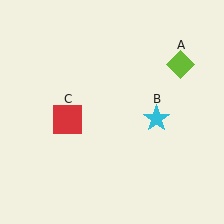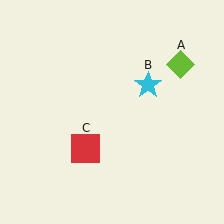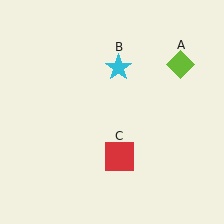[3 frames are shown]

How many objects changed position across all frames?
2 objects changed position: cyan star (object B), red square (object C).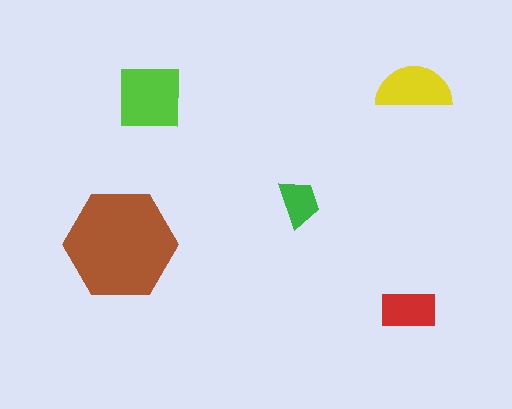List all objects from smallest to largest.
The green trapezoid, the red rectangle, the yellow semicircle, the lime square, the brown hexagon.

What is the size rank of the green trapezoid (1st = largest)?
5th.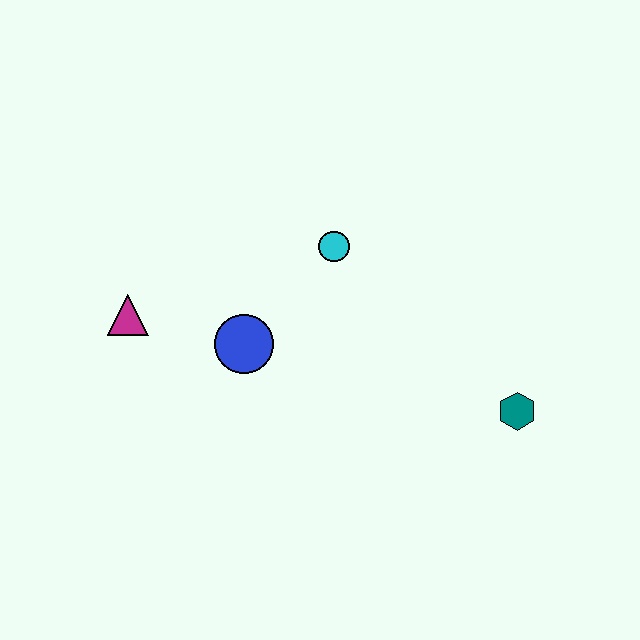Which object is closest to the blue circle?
The magenta triangle is closest to the blue circle.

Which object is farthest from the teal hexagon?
The magenta triangle is farthest from the teal hexagon.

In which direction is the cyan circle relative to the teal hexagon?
The cyan circle is to the left of the teal hexagon.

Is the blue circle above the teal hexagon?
Yes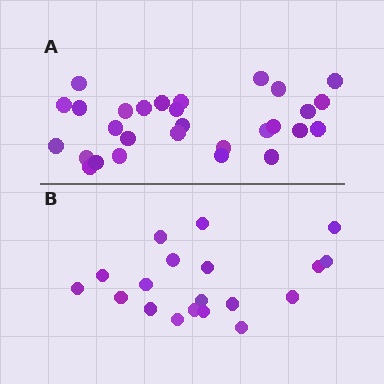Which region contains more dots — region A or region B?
Region A (the top region) has more dots.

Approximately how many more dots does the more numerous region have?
Region A has roughly 10 or so more dots than region B.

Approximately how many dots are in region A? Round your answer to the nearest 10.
About 30 dots. (The exact count is 29, which rounds to 30.)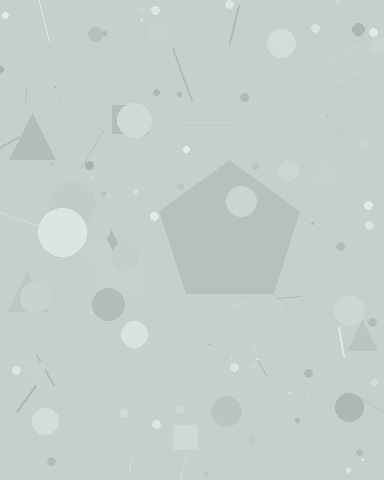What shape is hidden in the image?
A pentagon is hidden in the image.